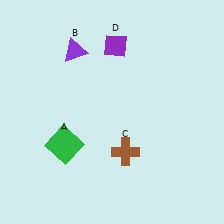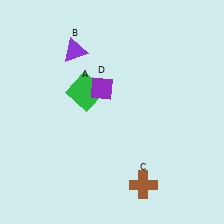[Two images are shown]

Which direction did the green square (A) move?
The green square (A) moved up.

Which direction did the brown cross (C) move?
The brown cross (C) moved down.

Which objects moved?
The objects that moved are: the green square (A), the brown cross (C), the purple diamond (D).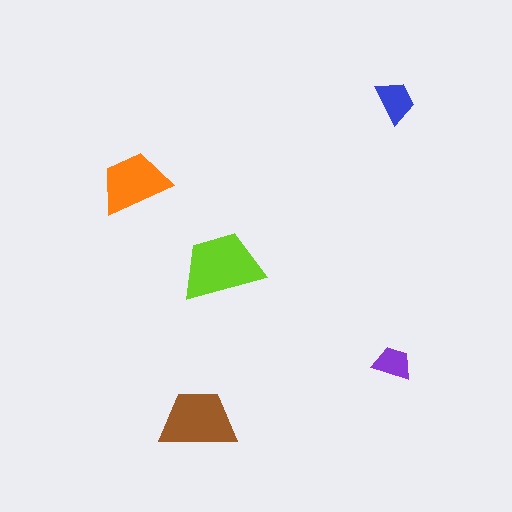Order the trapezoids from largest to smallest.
the lime one, the brown one, the orange one, the blue one, the purple one.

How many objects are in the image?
There are 5 objects in the image.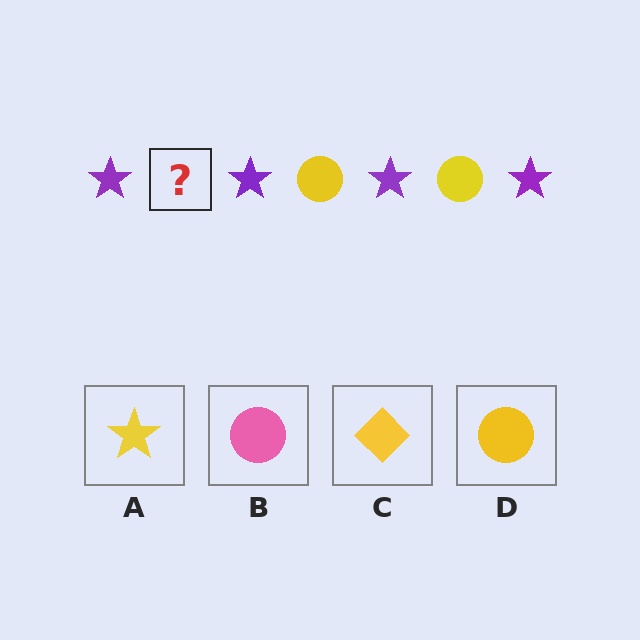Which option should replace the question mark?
Option D.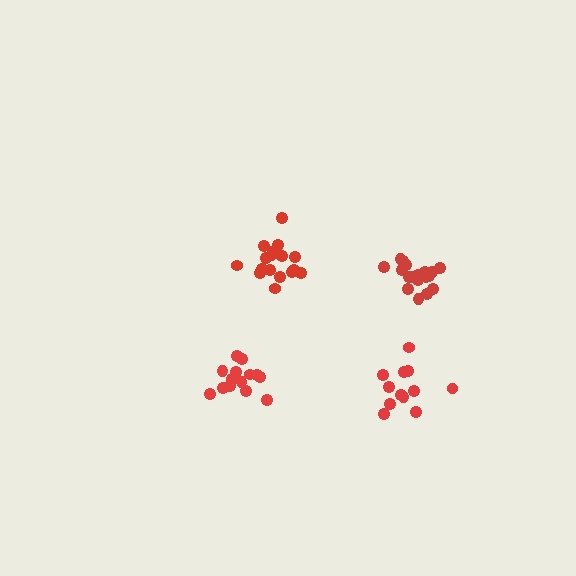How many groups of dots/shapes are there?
There are 4 groups.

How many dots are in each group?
Group 1: 14 dots, Group 2: 12 dots, Group 3: 18 dots, Group 4: 18 dots (62 total).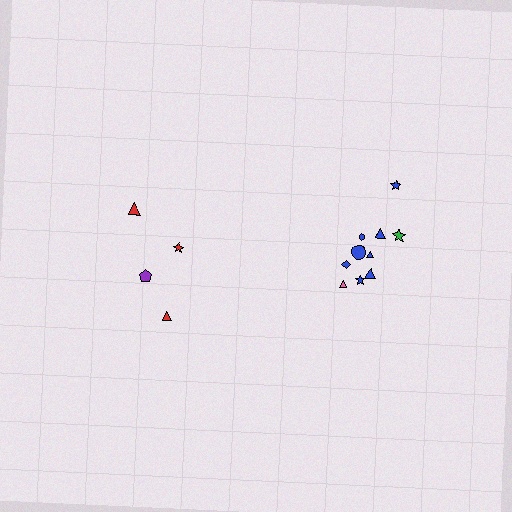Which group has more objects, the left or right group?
The right group.